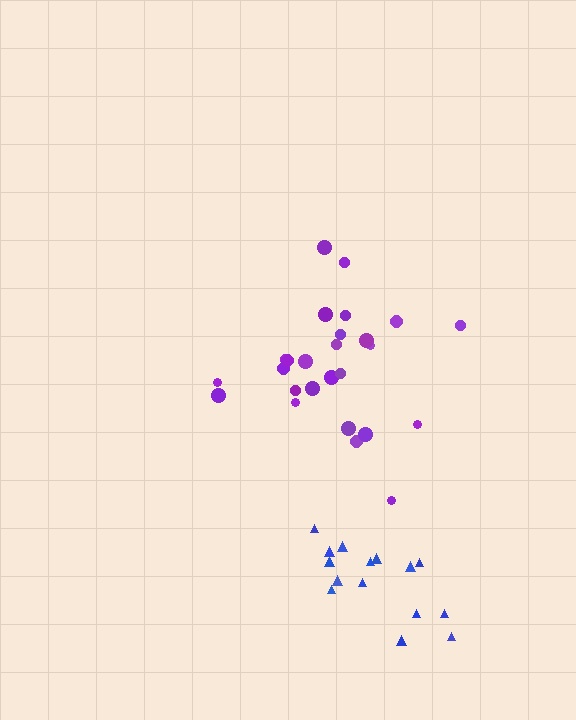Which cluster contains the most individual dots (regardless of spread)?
Purple (27).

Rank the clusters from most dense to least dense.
blue, purple.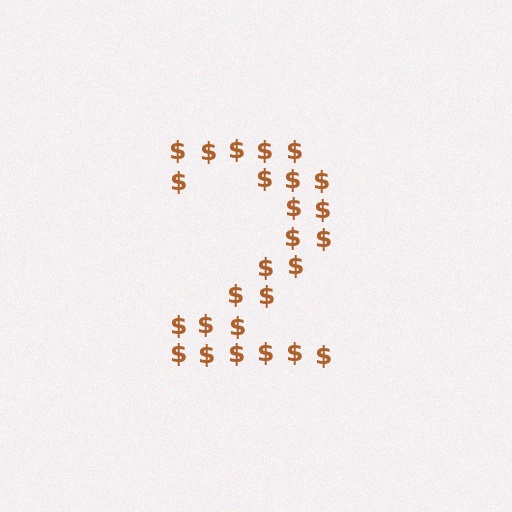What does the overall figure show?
The overall figure shows the digit 2.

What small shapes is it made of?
It is made of small dollar signs.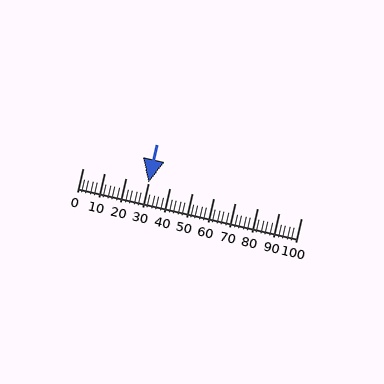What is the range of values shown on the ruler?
The ruler shows values from 0 to 100.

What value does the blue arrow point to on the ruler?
The blue arrow points to approximately 30.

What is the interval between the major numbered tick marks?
The major tick marks are spaced 10 units apart.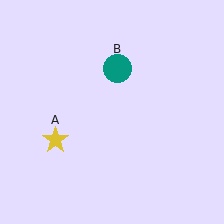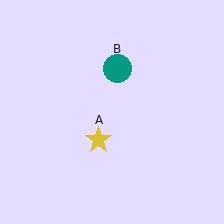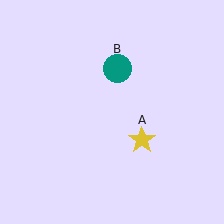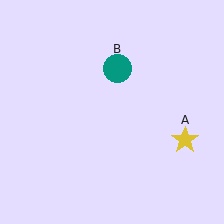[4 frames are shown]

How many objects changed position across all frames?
1 object changed position: yellow star (object A).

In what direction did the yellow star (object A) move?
The yellow star (object A) moved right.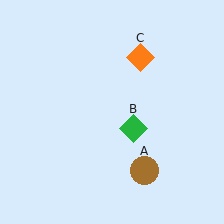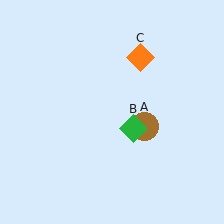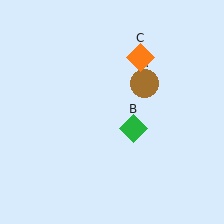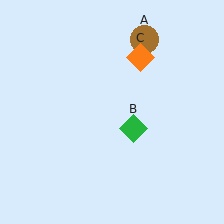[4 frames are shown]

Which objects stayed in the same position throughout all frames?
Green diamond (object B) and orange diamond (object C) remained stationary.